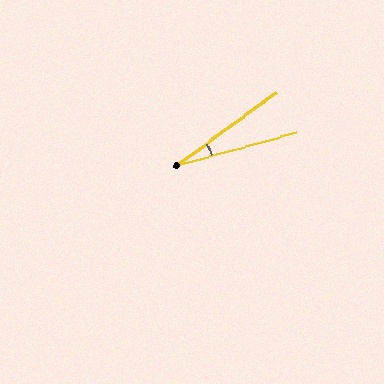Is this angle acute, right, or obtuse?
It is acute.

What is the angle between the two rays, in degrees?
Approximately 21 degrees.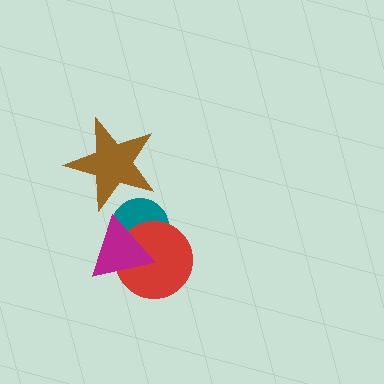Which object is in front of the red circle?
The magenta triangle is in front of the red circle.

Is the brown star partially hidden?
No, no other shape covers it.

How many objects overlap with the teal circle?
3 objects overlap with the teal circle.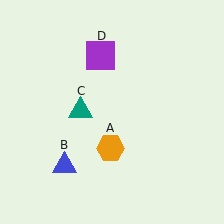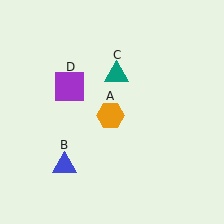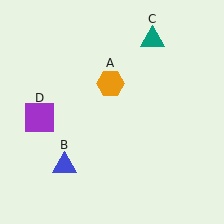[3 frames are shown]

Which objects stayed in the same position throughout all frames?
Blue triangle (object B) remained stationary.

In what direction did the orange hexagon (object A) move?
The orange hexagon (object A) moved up.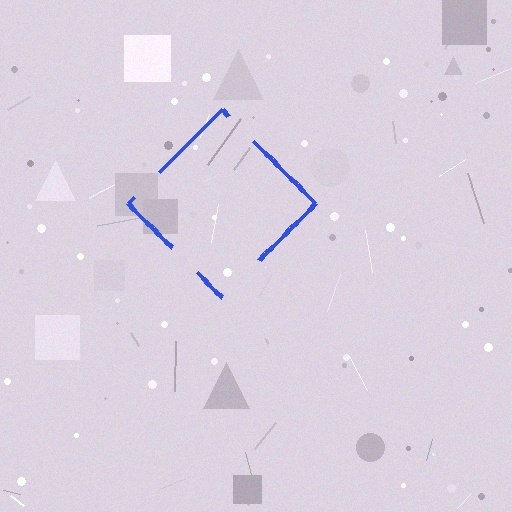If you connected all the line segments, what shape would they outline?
They would outline a diamond.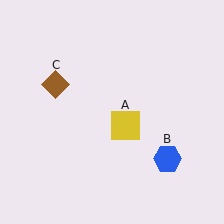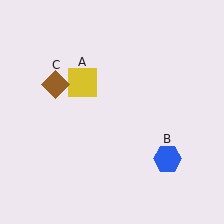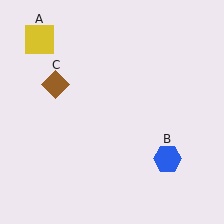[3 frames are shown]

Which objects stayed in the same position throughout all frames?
Blue hexagon (object B) and brown diamond (object C) remained stationary.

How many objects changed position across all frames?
1 object changed position: yellow square (object A).